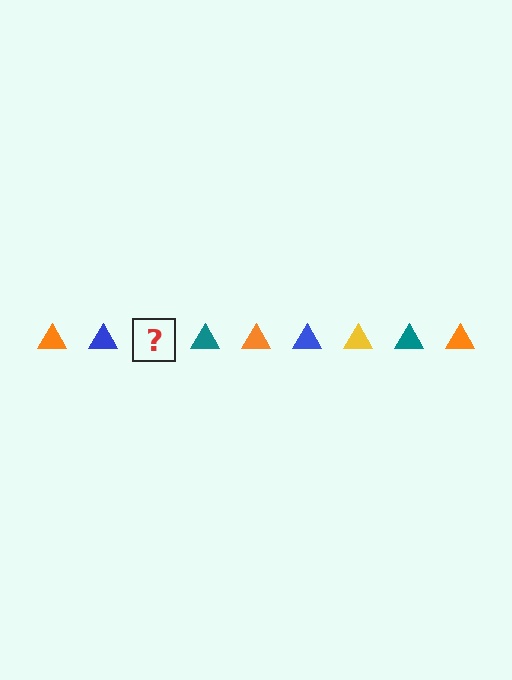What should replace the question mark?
The question mark should be replaced with a yellow triangle.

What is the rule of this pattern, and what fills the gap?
The rule is that the pattern cycles through orange, blue, yellow, teal triangles. The gap should be filled with a yellow triangle.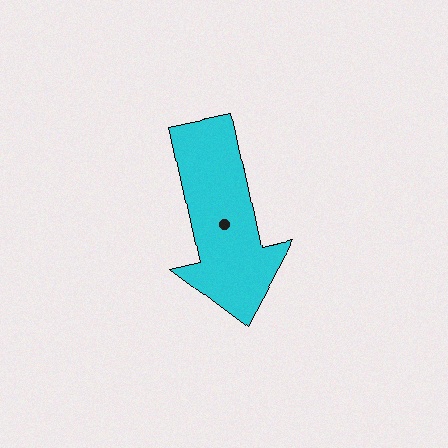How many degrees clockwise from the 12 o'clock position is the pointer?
Approximately 168 degrees.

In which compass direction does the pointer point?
South.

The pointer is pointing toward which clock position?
Roughly 6 o'clock.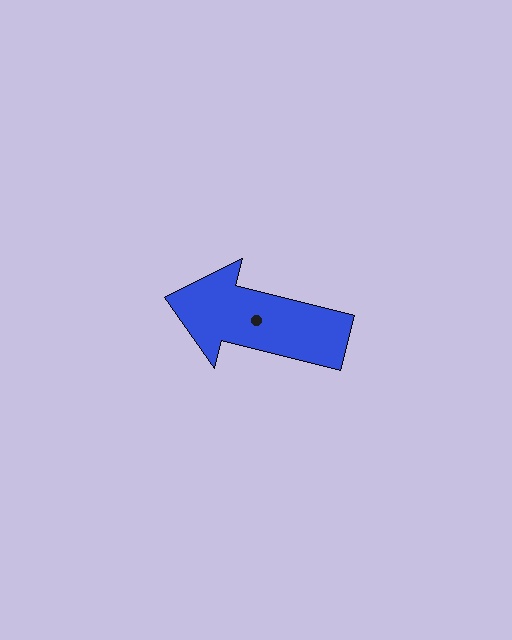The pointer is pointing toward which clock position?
Roughly 9 o'clock.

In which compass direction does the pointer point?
West.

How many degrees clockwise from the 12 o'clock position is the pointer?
Approximately 284 degrees.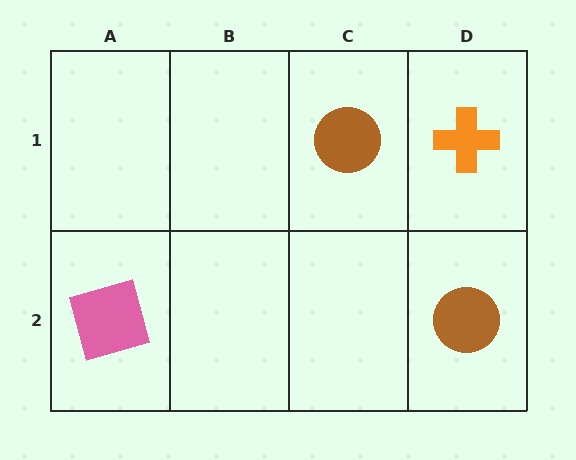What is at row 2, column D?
A brown circle.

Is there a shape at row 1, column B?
No, that cell is empty.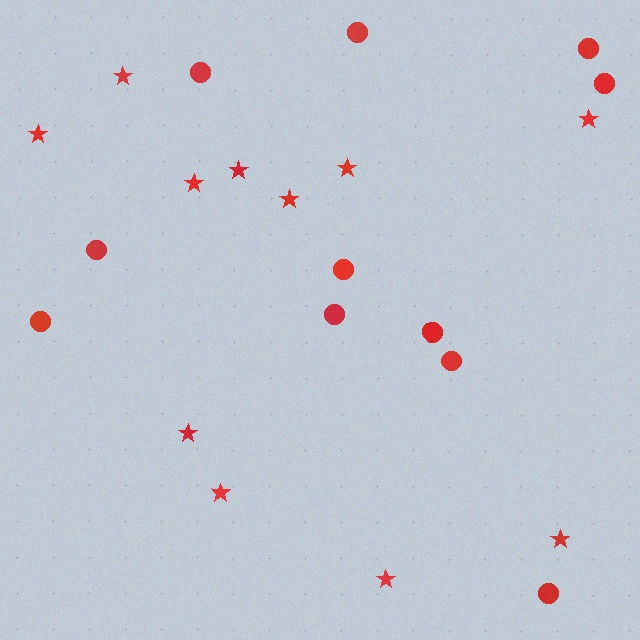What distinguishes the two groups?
There are 2 groups: one group of stars (11) and one group of circles (11).